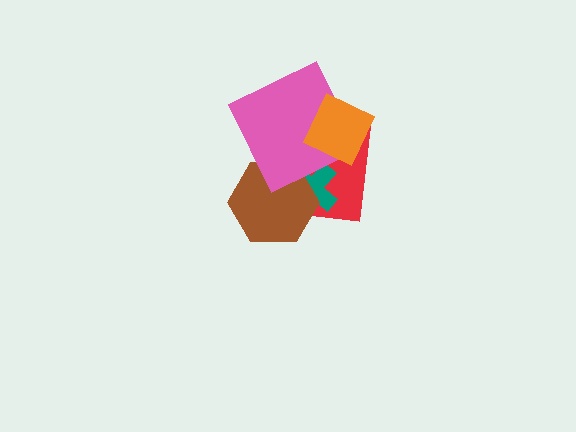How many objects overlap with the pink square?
4 objects overlap with the pink square.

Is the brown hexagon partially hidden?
Yes, it is partially covered by another shape.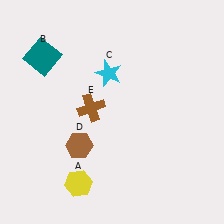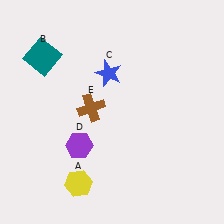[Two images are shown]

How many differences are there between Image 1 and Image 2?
There are 2 differences between the two images.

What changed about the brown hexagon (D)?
In Image 1, D is brown. In Image 2, it changed to purple.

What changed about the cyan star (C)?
In Image 1, C is cyan. In Image 2, it changed to blue.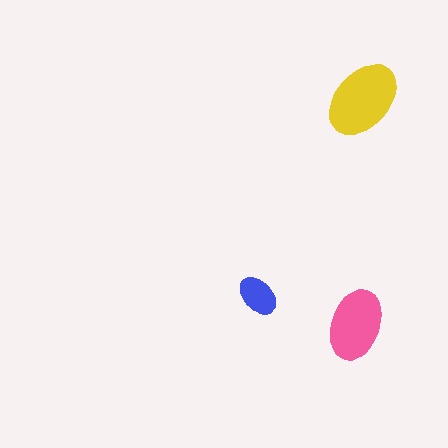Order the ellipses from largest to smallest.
the yellow one, the pink one, the blue one.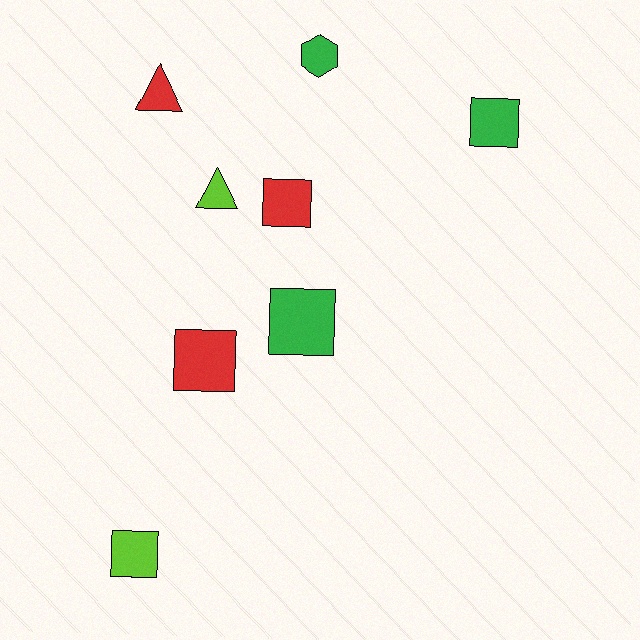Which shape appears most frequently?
Square, with 5 objects.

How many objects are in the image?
There are 8 objects.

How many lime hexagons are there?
There are no lime hexagons.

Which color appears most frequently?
Green, with 3 objects.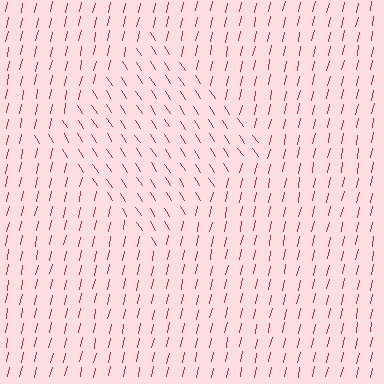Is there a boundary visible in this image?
Yes, there is a texture boundary formed by a change in line orientation.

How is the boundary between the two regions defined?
The boundary is defined purely by a change in line orientation (approximately 45 degrees difference). All lines are the same color and thickness.